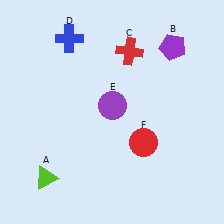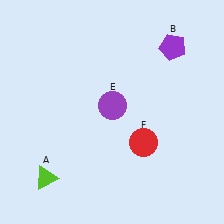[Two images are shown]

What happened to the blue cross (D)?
The blue cross (D) was removed in Image 2. It was in the top-left area of Image 1.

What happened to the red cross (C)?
The red cross (C) was removed in Image 2. It was in the top-right area of Image 1.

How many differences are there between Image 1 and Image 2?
There are 2 differences between the two images.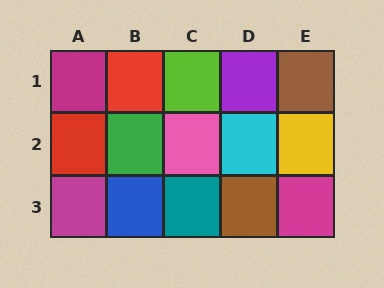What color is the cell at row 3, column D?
Brown.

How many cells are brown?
2 cells are brown.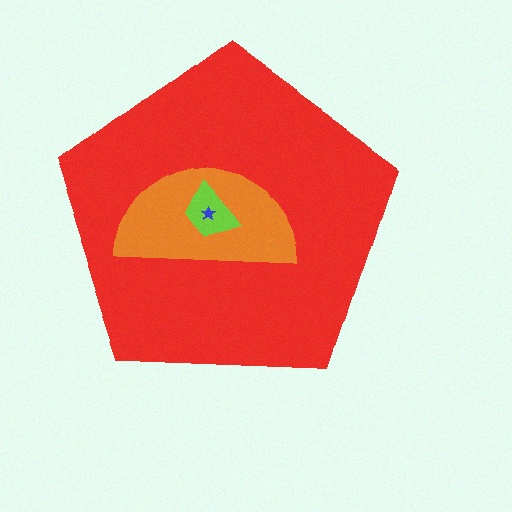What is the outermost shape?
The red pentagon.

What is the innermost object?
The blue star.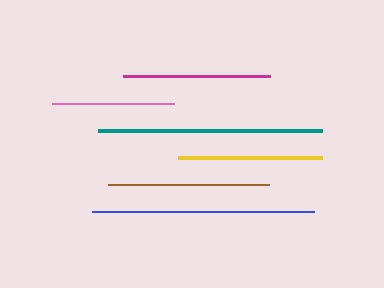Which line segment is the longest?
The teal line is the longest at approximately 224 pixels.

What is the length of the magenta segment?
The magenta segment is approximately 147 pixels long.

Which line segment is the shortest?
The pink line is the shortest at approximately 122 pixels.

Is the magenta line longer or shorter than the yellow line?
The magenta line is longer than the yellow line.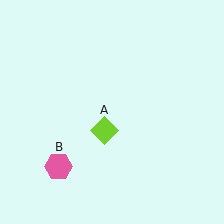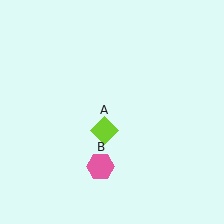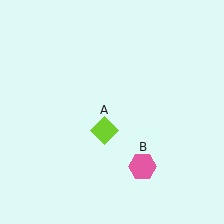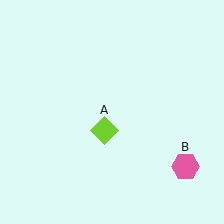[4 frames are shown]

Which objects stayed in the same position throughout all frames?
Lime diamond (object A) remained stationary.